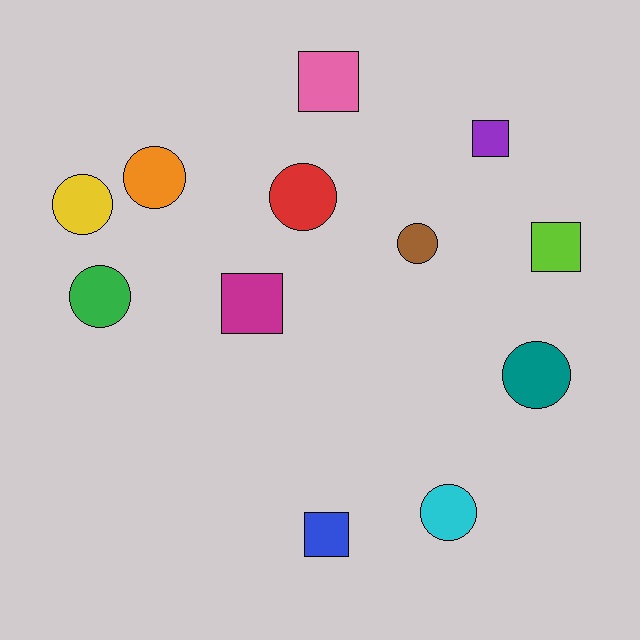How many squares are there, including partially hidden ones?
There are 5 squares.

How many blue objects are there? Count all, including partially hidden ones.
There is 1 blue object.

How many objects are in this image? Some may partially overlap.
There are 12 objects.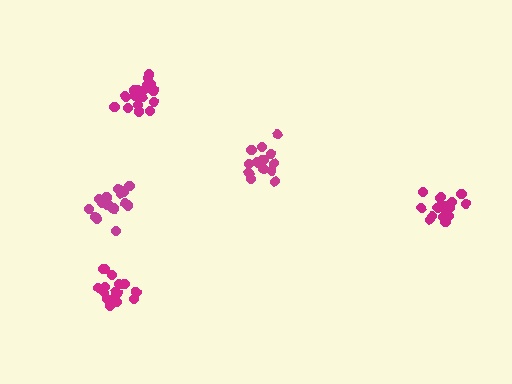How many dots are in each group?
Group 1: 19 dots, Group 2: 17 dots, Group 3: 17 dots, Group 4: 15 dots, Group 5: 16 dots (84 total).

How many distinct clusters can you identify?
There are 5 distinct clusters.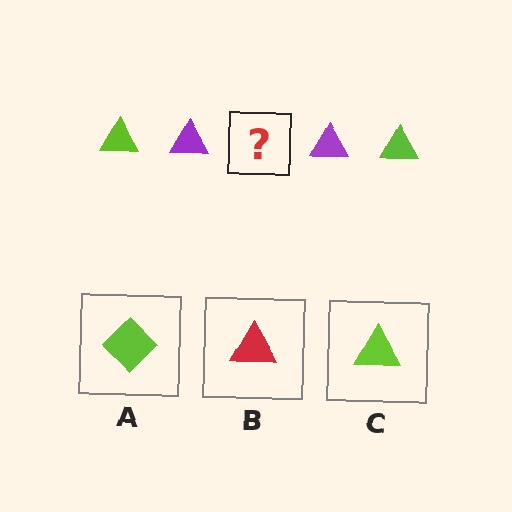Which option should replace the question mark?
Option C.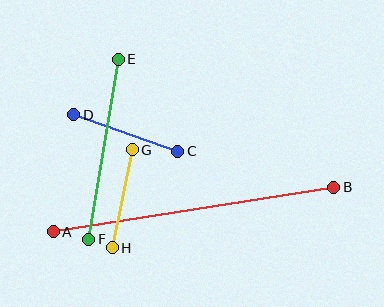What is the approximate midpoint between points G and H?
The midpoint is at approximately (122, 199) pixels.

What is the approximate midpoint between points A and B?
The midpoint is at approximately (193, 210) pixels.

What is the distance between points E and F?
The distance is approximately 182 pixels.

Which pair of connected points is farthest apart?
Points A and B are farthest apart.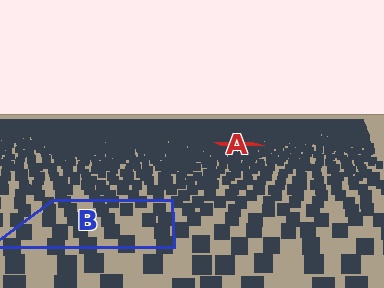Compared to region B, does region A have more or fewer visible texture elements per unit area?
Region A has more texture elements per unit area — they are packed more densely because it is farther away.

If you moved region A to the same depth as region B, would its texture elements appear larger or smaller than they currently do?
They would appear larger. At a closer depth, the same texture elements are projected at a bigger on-screen size.